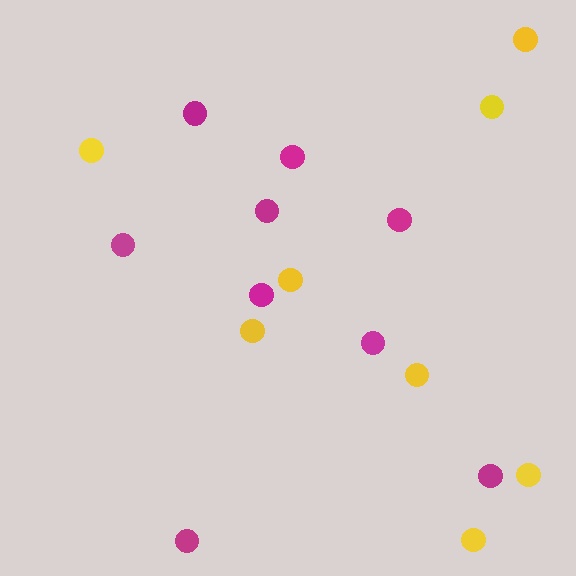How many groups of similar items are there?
There are 2 groups: one group of yellow circles (8) and one group of magenta circles (9).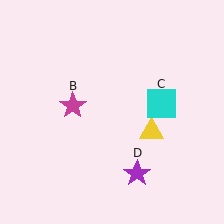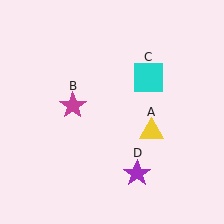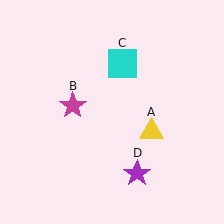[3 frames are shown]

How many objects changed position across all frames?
1 object changed position: cyan square (object C).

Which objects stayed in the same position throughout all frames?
Yellow triangle (object A) and magenta star (object B) and purple star (object D) remained stationary.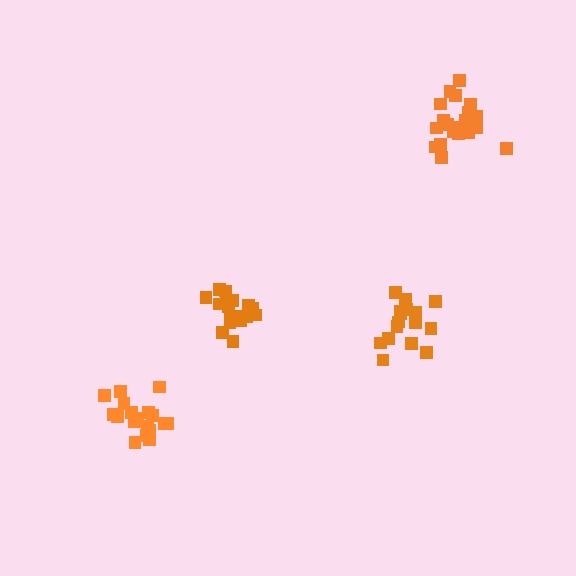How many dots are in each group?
Group 1: 20 dots, Group 2: 16 dots, Group 3: 19 dots, Group 4: 21 dots (76 total).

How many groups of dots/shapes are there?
There are 4 groups.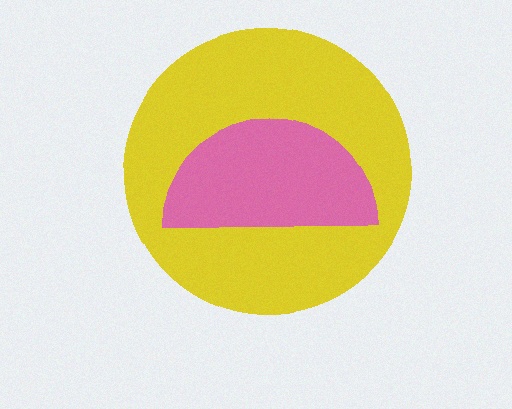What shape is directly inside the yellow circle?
The pink semicircle.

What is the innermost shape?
The pink semicircle.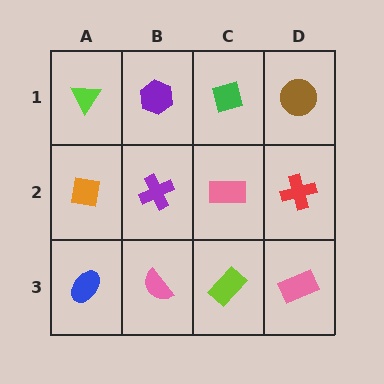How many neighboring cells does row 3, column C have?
3.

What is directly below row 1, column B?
A purple cross.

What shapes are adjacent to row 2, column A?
A lime triangle (row 1, column A), a blue ellipse (row 3, column A), a purple cross (row 2, column B).